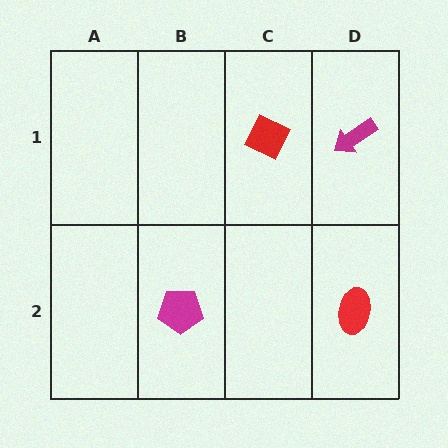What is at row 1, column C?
A red diamond.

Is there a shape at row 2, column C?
No, that cell is empty.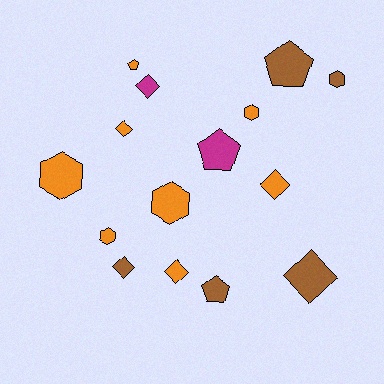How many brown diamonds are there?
There are 2 brown diamonds.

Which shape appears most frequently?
Diamond, with 6 objects.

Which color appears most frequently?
Orange, with 8 objects.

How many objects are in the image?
There are 15 objects.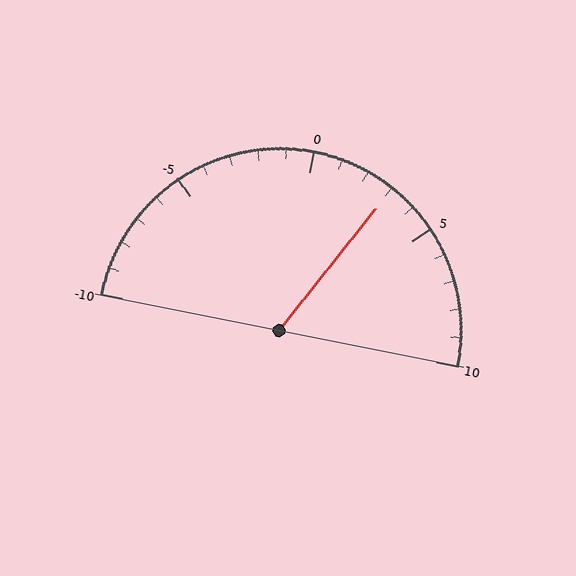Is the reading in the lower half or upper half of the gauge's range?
The reading is in the upper half of the range (-10 to 10).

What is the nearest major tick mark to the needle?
The nearest major tick mark is 5.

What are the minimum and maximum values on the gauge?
The gauge ranges from -10 to 10.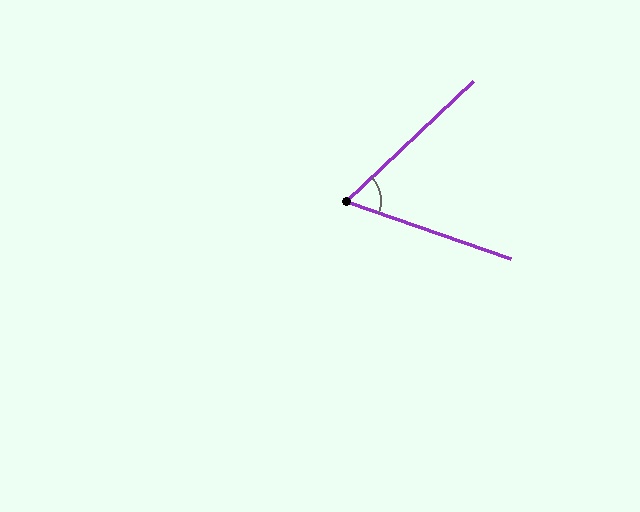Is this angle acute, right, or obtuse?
It is acute.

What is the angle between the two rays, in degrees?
Approximately 63 degrees.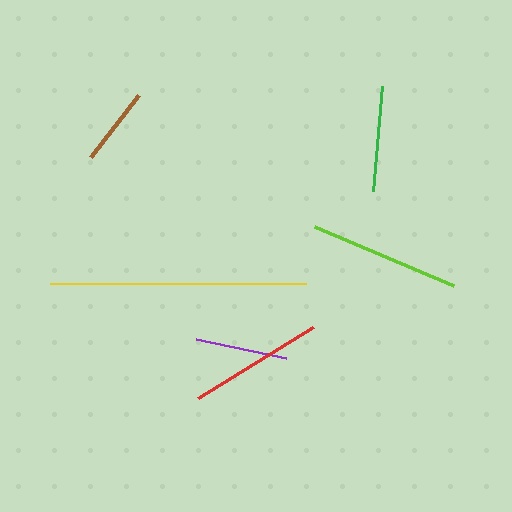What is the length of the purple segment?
The purple segment is approximately 92 pixels long.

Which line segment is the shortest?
The brown line is the shortest at approximately 78 pixels.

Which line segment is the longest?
The yellow line is the longest at approximately 257 pixels.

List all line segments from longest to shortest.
From longest to shortest: yellow, lime, red, green, purple, brown.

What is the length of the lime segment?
The lime segment is approximately 150 pixels long.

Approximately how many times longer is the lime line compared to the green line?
The lime line is approximately 1.4 times the length of the green line.